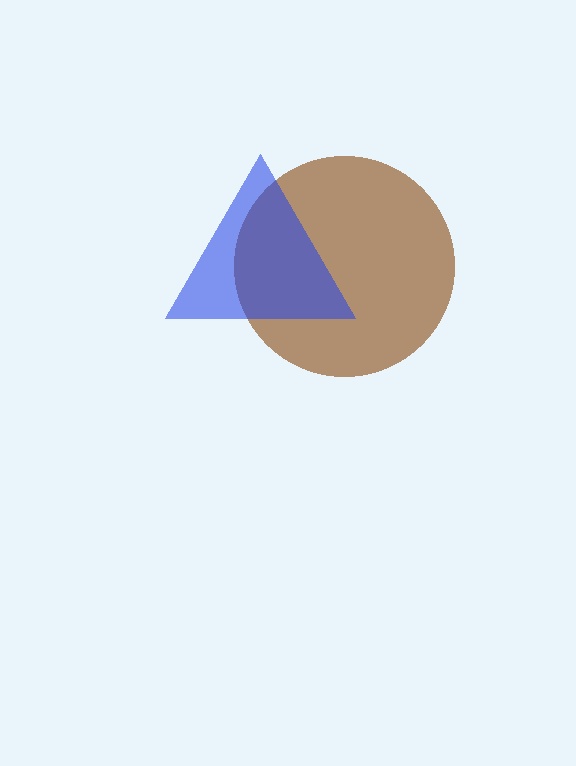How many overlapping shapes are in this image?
There are 2 overlapping shapes in the image.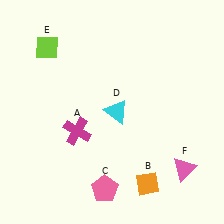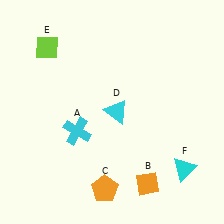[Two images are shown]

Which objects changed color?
A changed from magenta to cyan. C changed from pink to orange. F changed from pink to cyan.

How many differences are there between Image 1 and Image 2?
There are 3 differences between the two images.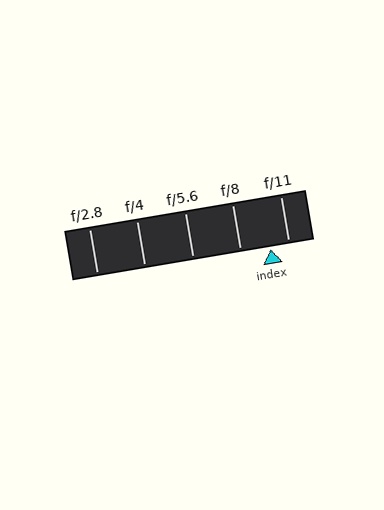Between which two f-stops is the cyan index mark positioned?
The index mark is between f/8 and f/11.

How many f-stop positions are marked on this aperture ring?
There are 5 f-stop positions marked.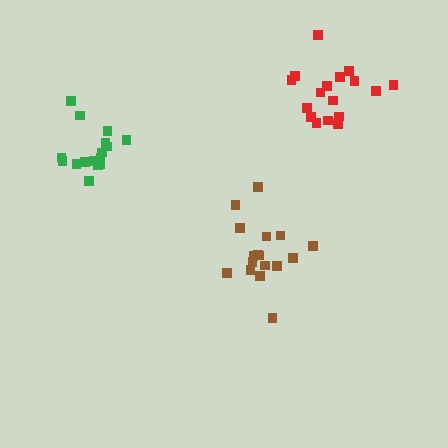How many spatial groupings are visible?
There are 3 spatial groupings.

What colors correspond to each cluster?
The clusters are colored: red, green, brown.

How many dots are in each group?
Group 1: 17 dots, Group 2: 17 dots, Group 3: 17 dots (51 total).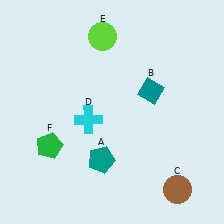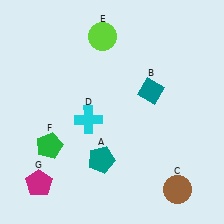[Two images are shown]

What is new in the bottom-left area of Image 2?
A magenta pentagon (G) was added in the bottom-left area of Image 2.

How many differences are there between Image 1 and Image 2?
There is 1 difference between the two images.